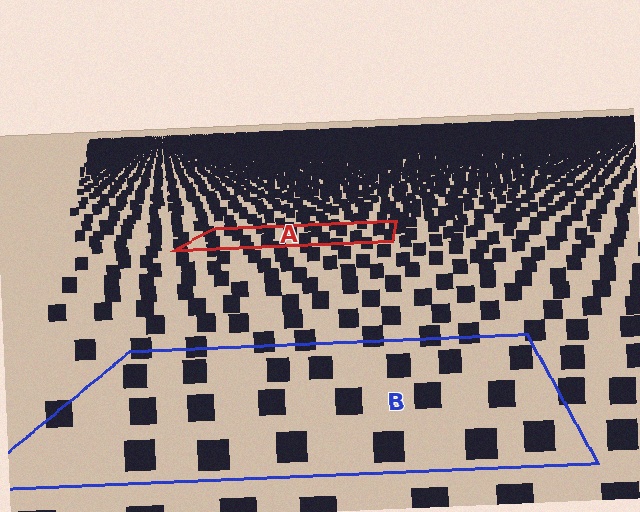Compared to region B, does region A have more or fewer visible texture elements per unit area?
Region A has more texture elements per unit area — they are packed more densely because it is farther away.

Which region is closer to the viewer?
Region B is closer. The texture elements there are larger and more spread out.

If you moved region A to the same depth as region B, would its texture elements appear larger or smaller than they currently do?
They would appear larger. At a closer depth, the same texture elements are projected at a bigger on-screen size.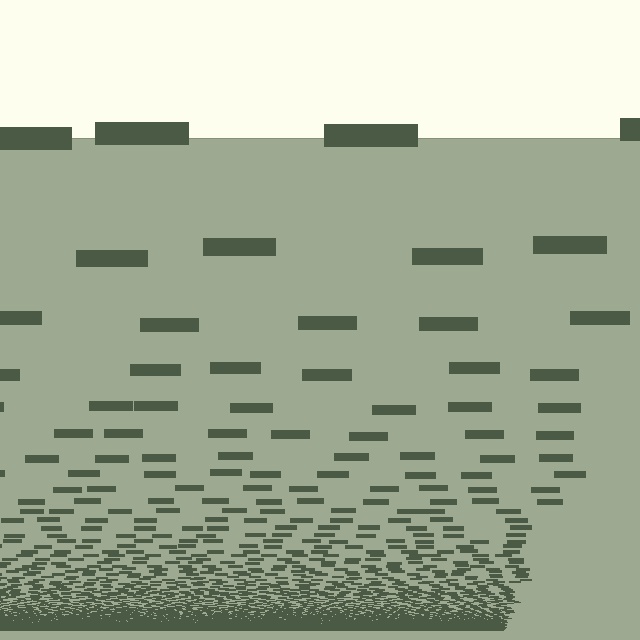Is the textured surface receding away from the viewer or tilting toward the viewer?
The surface appears to tilt toward the viewer. Texture elements get larger and sparser toward the top.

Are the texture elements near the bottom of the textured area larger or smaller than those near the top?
Smaller. The gradient is inverted — elements near the bottom are smaller and denser.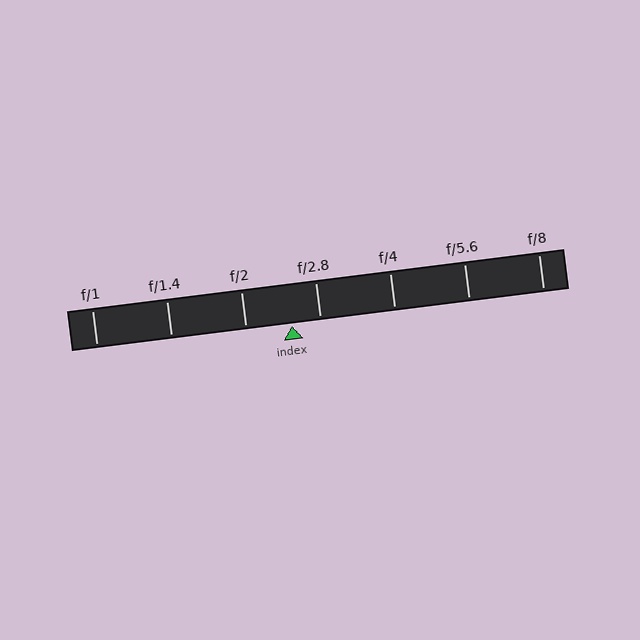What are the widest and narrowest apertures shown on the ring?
The widest aperture shown is f/1 and the narrowest is f/8.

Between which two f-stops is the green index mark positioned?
The index mark is between f/2 and f/2.8.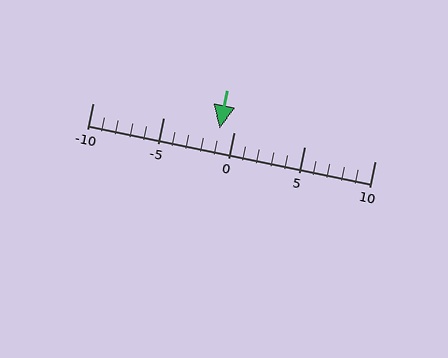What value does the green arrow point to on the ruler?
The green arrow points to approximately -1.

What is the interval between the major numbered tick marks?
The major tick marks are spaced 5 units apart.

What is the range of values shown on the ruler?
The ruler shows values from -10 to 10.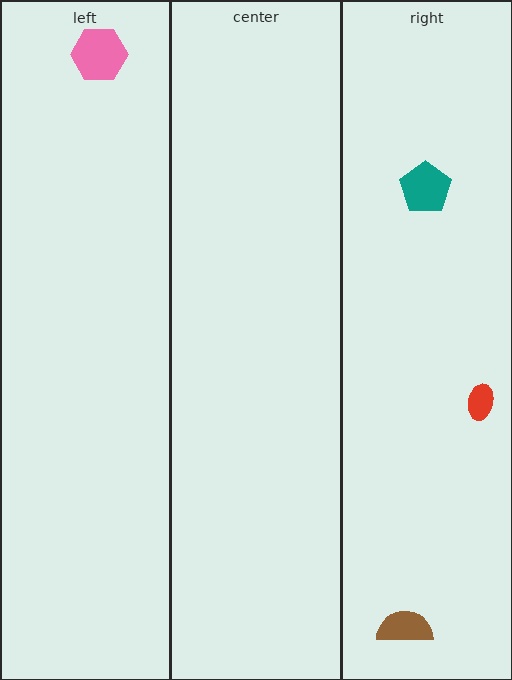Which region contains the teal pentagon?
The right region.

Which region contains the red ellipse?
The right region.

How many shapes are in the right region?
3.